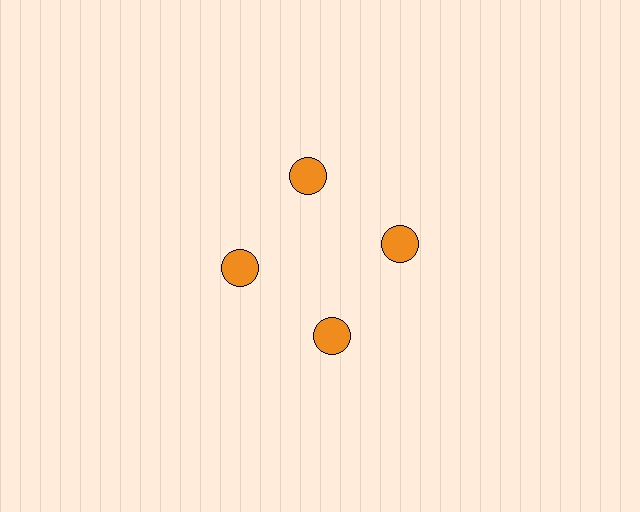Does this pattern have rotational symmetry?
Yes, this pattern has 4-fold rotational symmetry. It looks the same after rotating 90 degrees around the center.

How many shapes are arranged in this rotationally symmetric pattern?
There are 4 shapes, arranged in 4 groups of 1.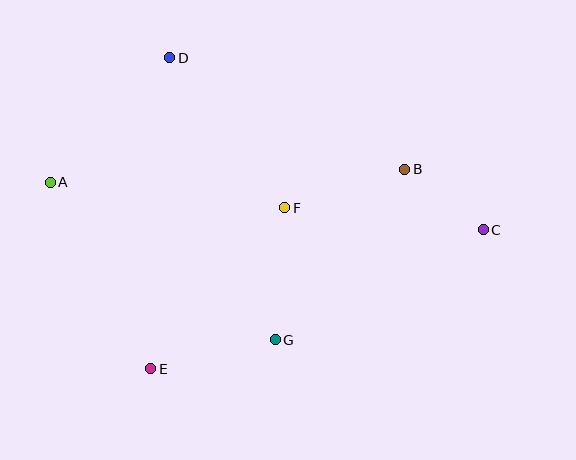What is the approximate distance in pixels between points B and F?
The distance between B and F is approximately 126 pixels.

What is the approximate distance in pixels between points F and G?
The distance between F and G is approximately 132 pixels.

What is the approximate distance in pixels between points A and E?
The distance between A and E is approximately 212 pixels.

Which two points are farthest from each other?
Points A and C are farthest from each other.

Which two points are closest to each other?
Points B and C are closest to each other.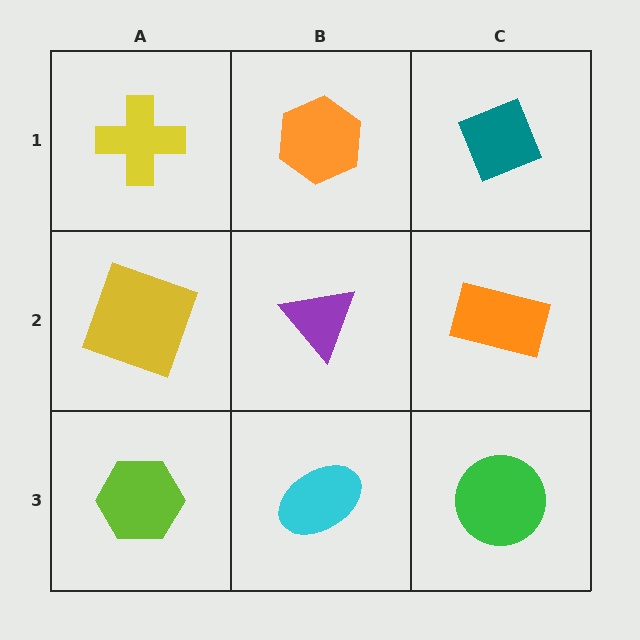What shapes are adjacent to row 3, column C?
An orange rectangle (row 2, column C), a cyan ellipse (row 3, column B).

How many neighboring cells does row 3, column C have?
2.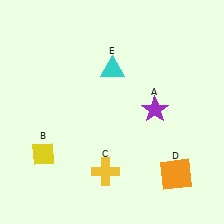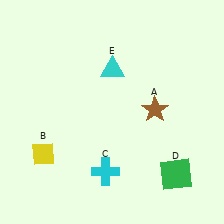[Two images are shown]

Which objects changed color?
A changed from purple to brown. C changed from yellow to cyan. D changed from orange to green.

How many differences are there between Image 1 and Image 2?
There are 3 differences between the two images.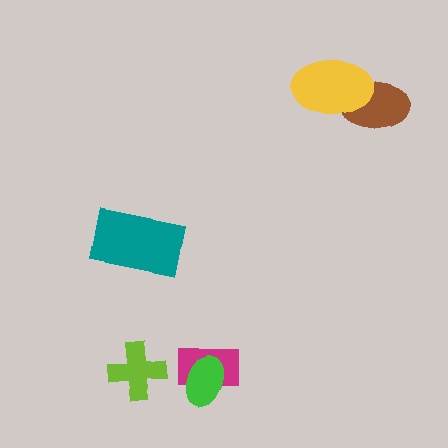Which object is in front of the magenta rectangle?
The green ellipse is in front of the magenta rectangle.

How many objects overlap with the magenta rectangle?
1 object overlaps with the magenta rectangle.